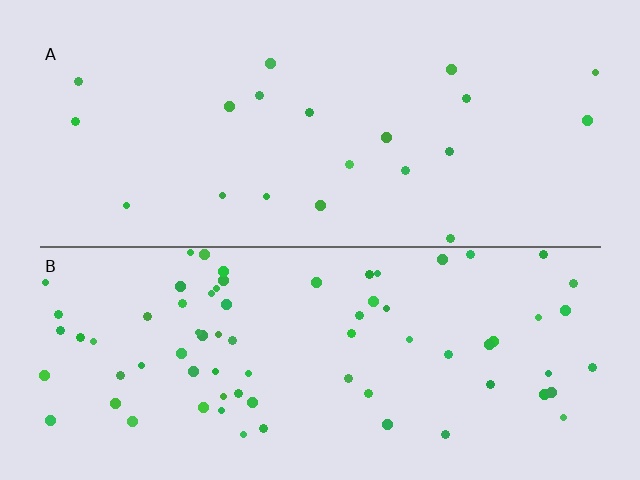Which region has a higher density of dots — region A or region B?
B (the bottom).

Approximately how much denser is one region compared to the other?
Approximately 3.5× — region B over region A.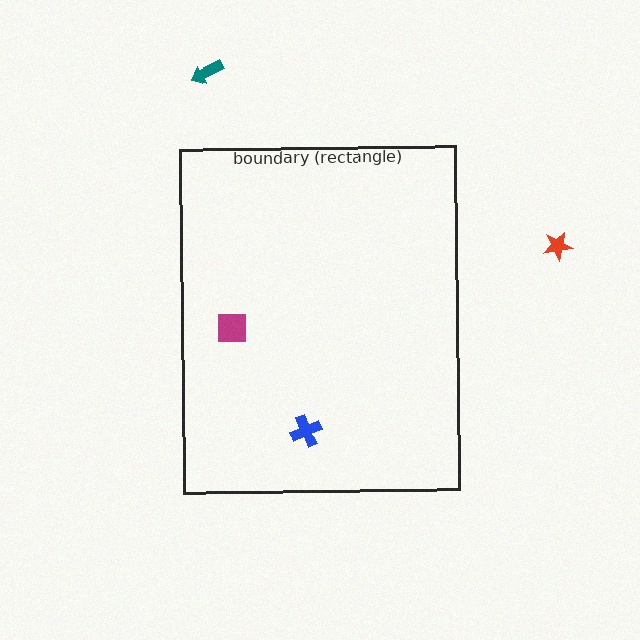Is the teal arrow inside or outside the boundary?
Outside.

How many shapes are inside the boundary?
2 inside, 2 outside.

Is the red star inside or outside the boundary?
Outside.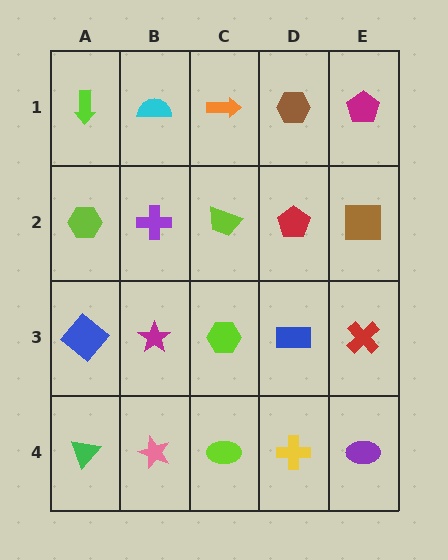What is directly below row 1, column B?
A purple cross.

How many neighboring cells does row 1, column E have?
2.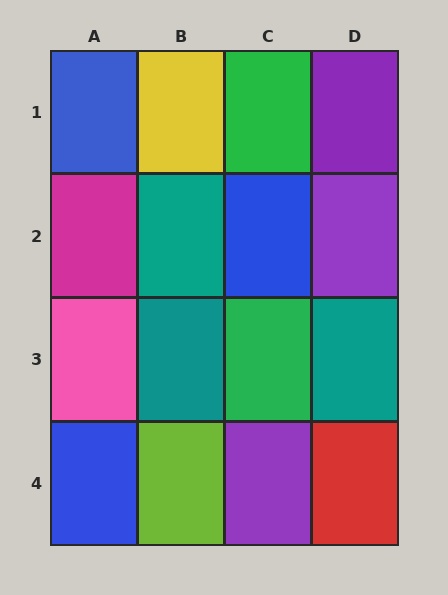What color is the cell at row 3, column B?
Teal.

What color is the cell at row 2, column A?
Magenta.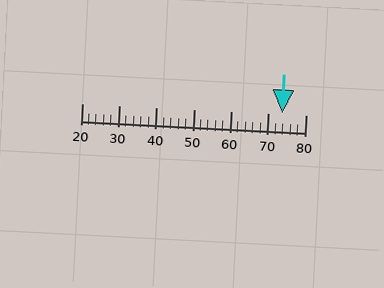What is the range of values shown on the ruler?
The ruler shows values from 20 to 80.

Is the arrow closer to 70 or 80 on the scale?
The arrow is closer to 70.